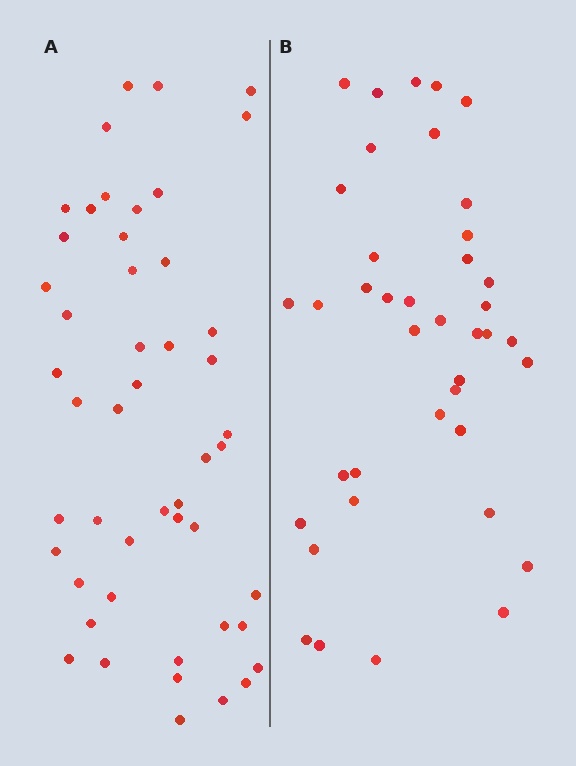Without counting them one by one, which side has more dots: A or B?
Region A (the left region) has more dots.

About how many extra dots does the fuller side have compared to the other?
Region A has roughly 8 or so more dots than region B.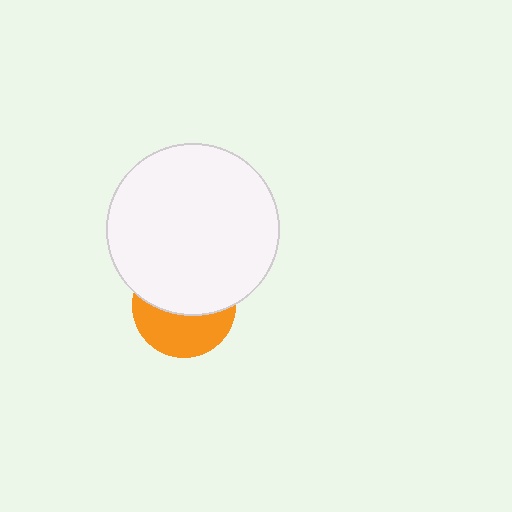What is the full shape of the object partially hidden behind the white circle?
The partially hidden object is an orange circle.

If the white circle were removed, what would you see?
You would see the complete orange circle.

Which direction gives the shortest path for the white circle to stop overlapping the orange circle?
Moving up gives the shortest separation.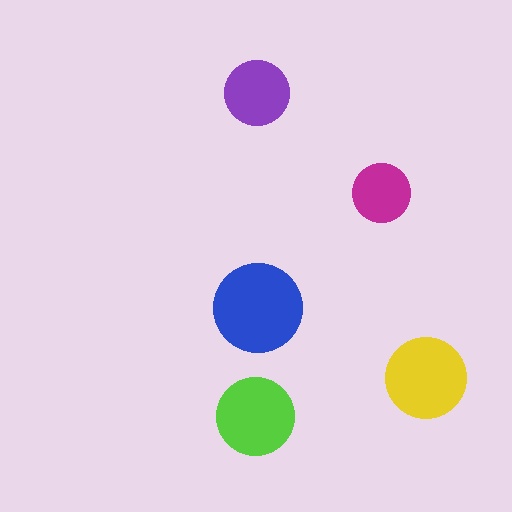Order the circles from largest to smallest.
the blue one, the yellow one, the lime one, the purple one, the magenta one.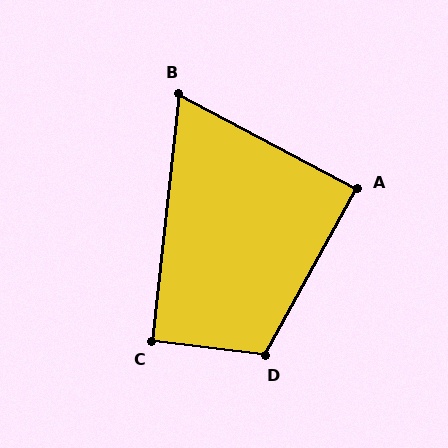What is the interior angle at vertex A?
Approximately 89 degrees (approximately right).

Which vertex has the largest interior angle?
D, at approximately 112 degrees.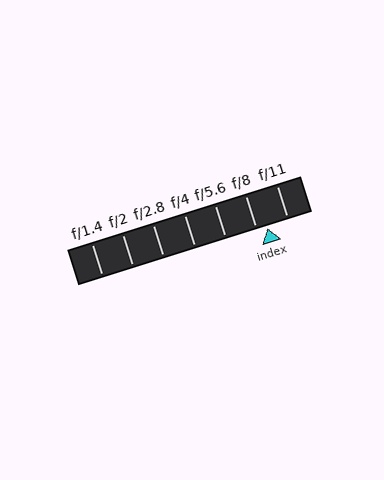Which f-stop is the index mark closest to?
The index mark is closest to f/8.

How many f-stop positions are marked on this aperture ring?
There are 7 f-stop positions marked.